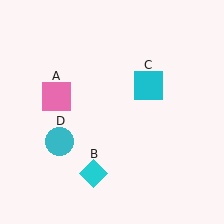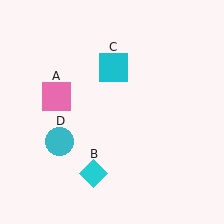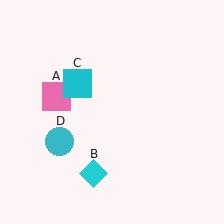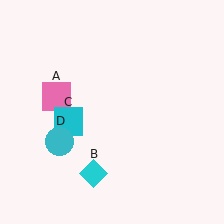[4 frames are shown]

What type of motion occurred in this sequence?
The cyan square (object C) rotated counterclockwise around the center of the scene.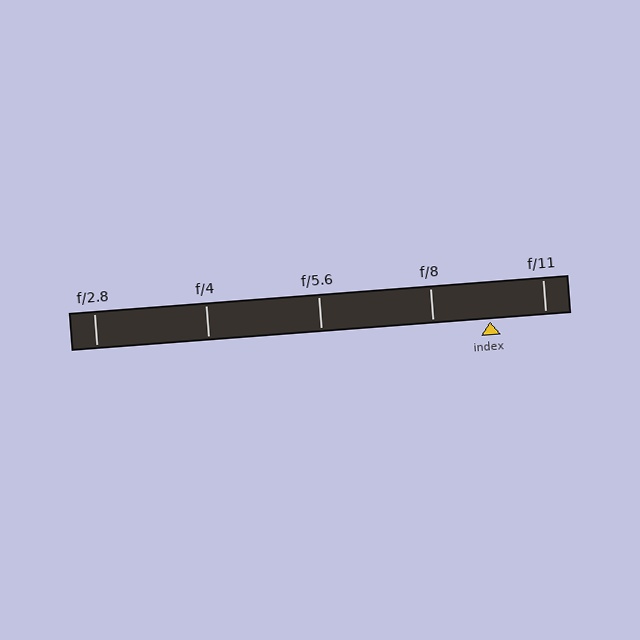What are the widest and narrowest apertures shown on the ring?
The widest aperture shown is f/2.8 and the narrowest is f/11.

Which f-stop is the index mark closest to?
The index mark is closest to f/11.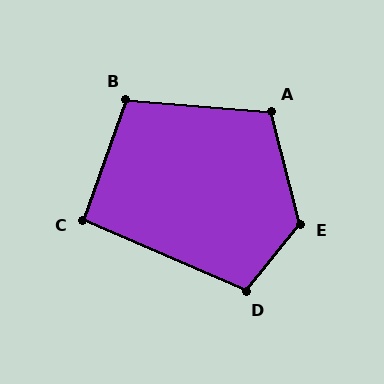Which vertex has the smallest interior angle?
C, at approximately 94 degrees.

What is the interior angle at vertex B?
Approximately 105 degrees (obtuse).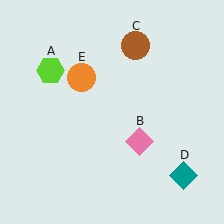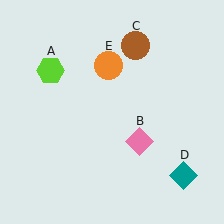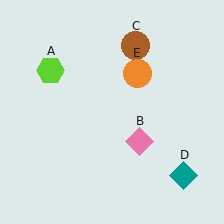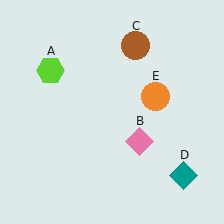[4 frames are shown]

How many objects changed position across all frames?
1 object changed position: orange circle (object E).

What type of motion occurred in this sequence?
The orange circle (object E) rotated clockwise around the center of the scene.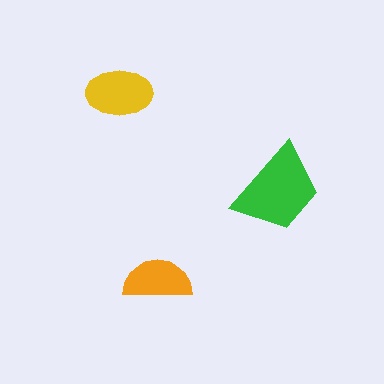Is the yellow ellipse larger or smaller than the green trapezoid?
Smaller.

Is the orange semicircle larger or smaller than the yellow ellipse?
Smaller.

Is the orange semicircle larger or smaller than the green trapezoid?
Smaller.